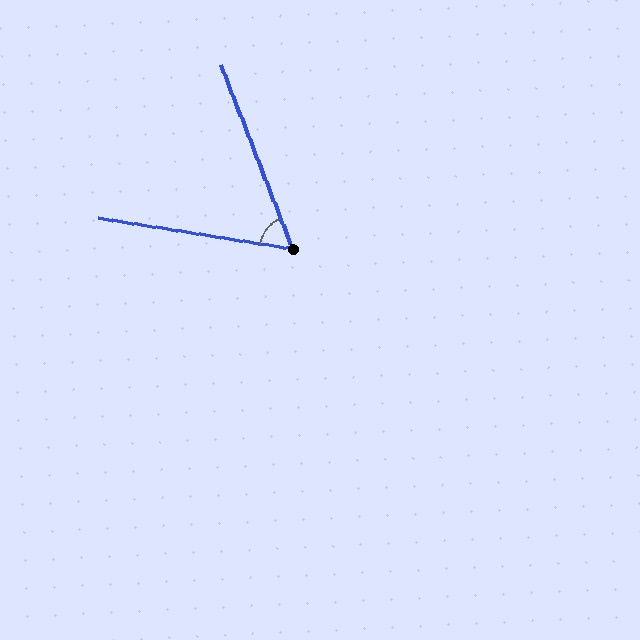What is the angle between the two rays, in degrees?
Approximately 60 degrees.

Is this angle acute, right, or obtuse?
It is acute.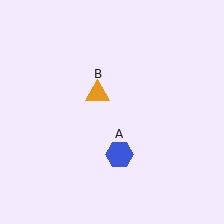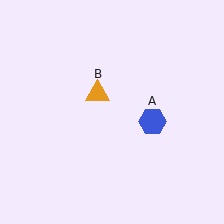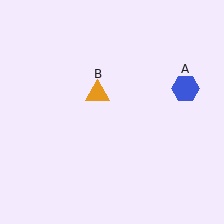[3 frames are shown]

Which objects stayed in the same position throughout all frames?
Orange triangle (object B) remained stationary.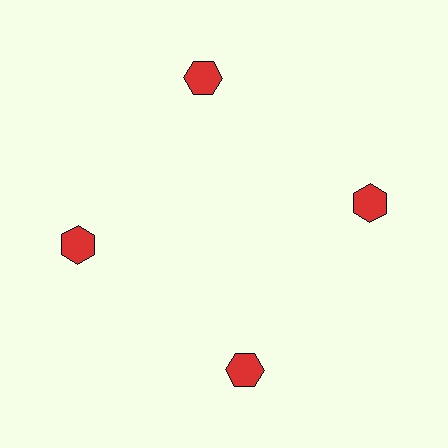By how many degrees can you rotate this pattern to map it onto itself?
The pattern maps onto itself every 90 degrees of rotation.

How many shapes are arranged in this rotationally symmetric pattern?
There are 4 shapes, arranged in 4 groups of 1.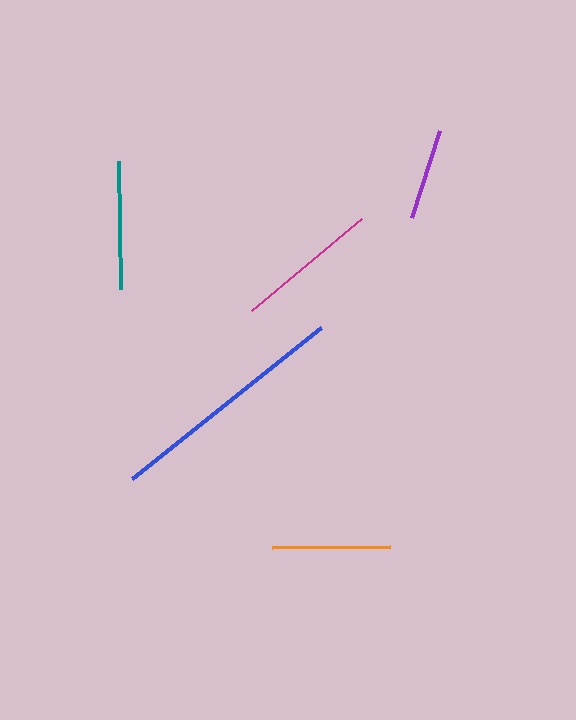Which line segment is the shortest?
The purple line is the shortest at approximately 91 pixels.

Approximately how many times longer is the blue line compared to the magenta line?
The blue line is approximately 1.7 times the length of the magenta line.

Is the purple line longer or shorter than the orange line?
The orange line is longer than the purple line.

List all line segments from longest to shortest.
From longest to shortest: blue, magenta, teal, orange, purple.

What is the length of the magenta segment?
The magenta segment is approximately 144 pixels long.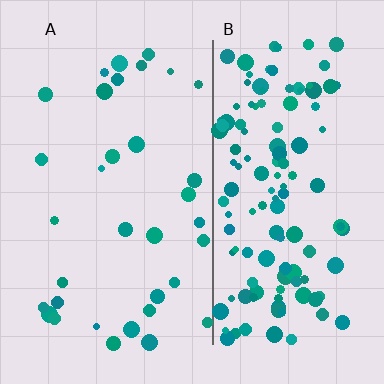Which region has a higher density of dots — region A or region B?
B (the right).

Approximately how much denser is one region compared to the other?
Approximately 3.9× — region B over region A.